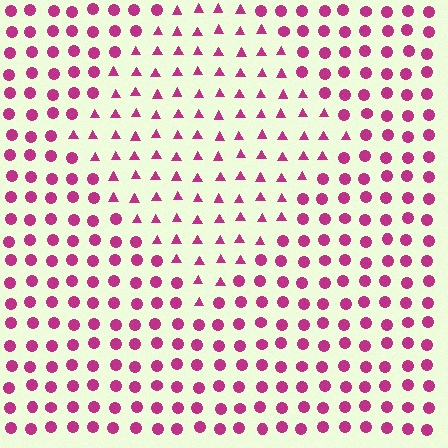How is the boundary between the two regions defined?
The boundary is defined by a change in element shape: triangles inside vs. circles outside. All elements share the same color and spacing.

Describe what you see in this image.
The image is filled with small magenta elements arranged in a uniform grid. A diamond-shaped region contains triangles, while the surrounding area contains circles. The boundary is defined purely by the change in element shape.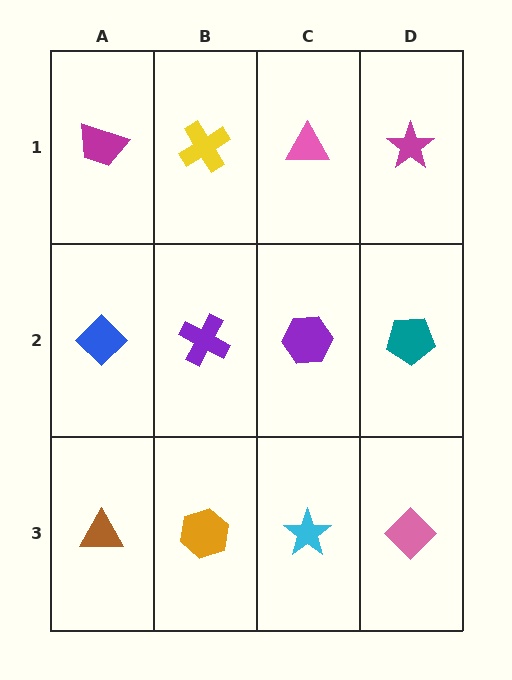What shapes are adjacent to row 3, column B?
A purple cross (row 2, column B), a brown triangle (row 3, column A), a cyan star (row 3, column C).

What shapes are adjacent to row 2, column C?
A pink triangle (row 1, column C), a cyan star (row 3, column C), a purple cross (row 2, column B), a teal pentagon (row 2, column D).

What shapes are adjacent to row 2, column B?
A yellow cross (row 1, column B), an orange hexagon (row 3, column B), a blue diamond (row 2, column A), a purple hexagon (row 2, column C).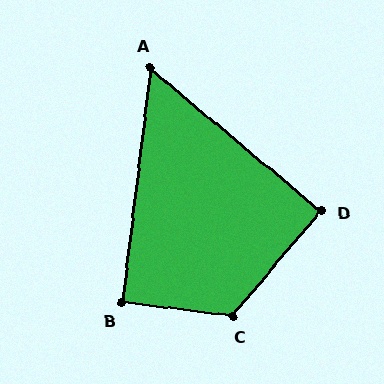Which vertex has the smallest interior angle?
A, at approximately 57 degrees.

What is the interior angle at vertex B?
Approximately 90 degrees (approximately right).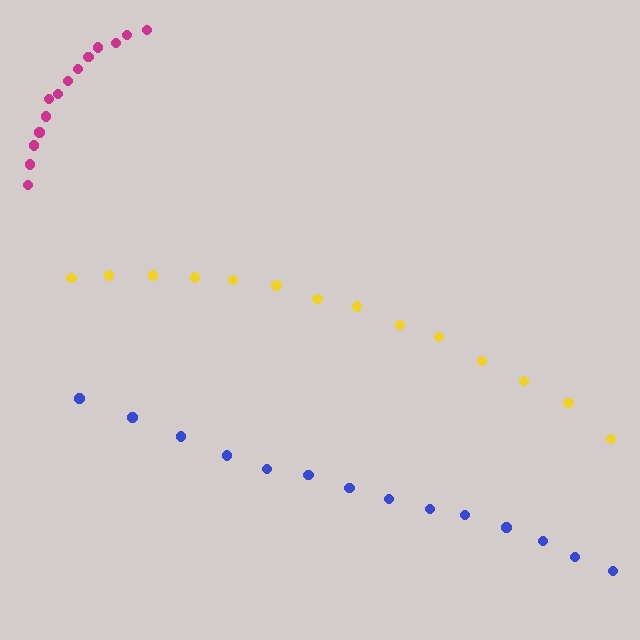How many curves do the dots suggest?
There are 3 distinct paths.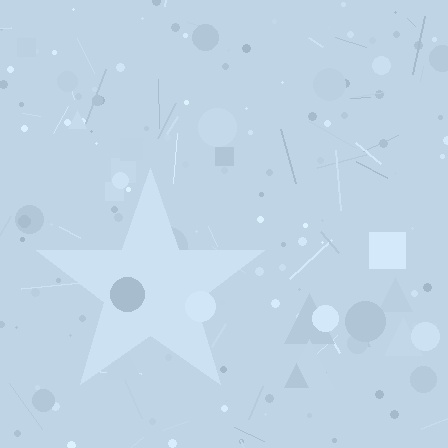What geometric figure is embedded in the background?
A star is embedded in the background.